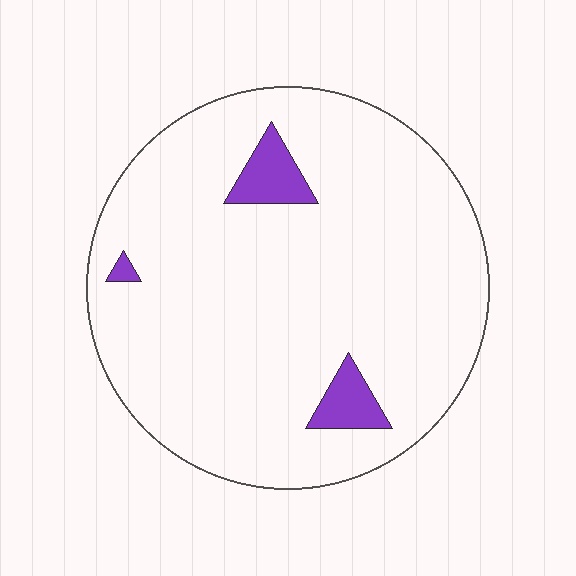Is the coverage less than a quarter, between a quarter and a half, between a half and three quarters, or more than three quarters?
Less than a quarter.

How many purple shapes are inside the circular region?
3.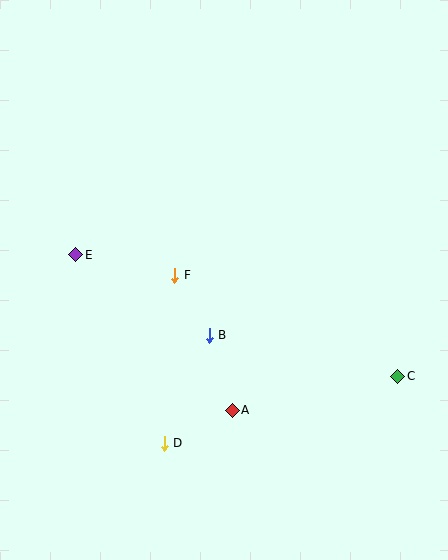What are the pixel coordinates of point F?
Point F is at (175, 275).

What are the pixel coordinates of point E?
Point E is at (76, 255).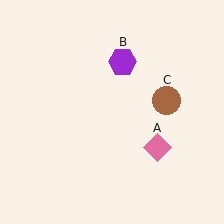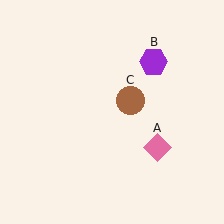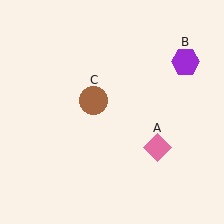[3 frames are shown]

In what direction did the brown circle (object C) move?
The brown circle (object C) moved left.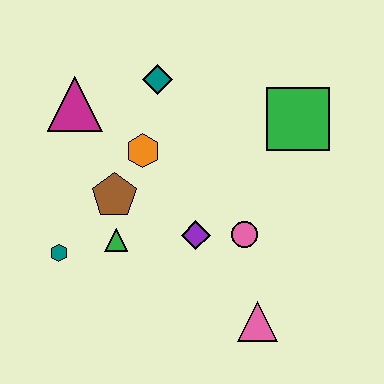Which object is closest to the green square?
The pink circle is closest to the green square.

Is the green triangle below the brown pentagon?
Yes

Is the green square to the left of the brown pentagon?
No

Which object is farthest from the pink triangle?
The magenta triangle is farthest from the pink triangle.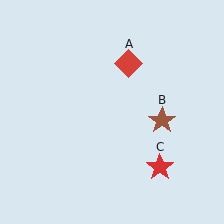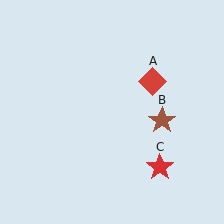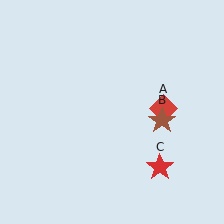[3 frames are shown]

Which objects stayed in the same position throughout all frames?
Brown star (object B) and red star (object C) remained stationary.